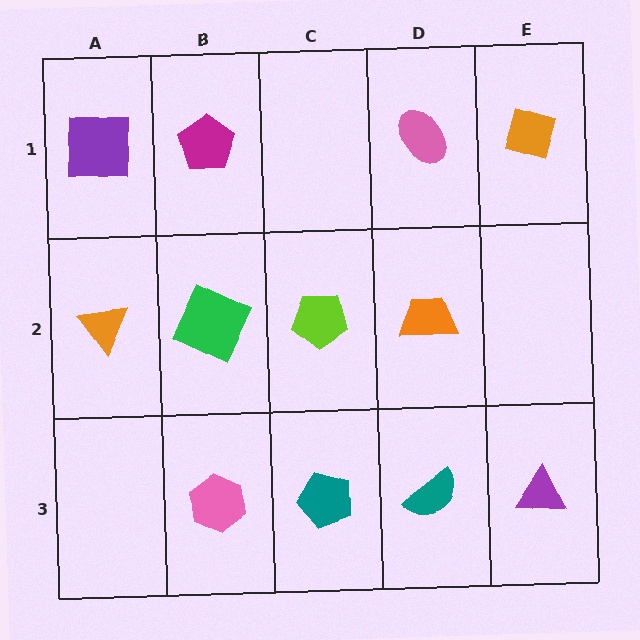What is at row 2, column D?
An orange trapezoid.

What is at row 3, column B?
A pink hexagon.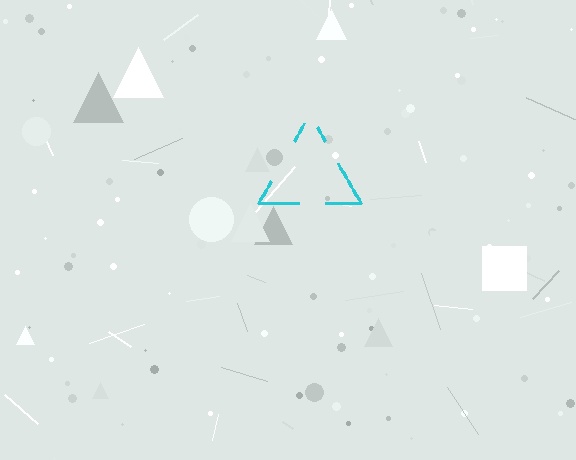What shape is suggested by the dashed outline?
The dashed outline suggests a triangle.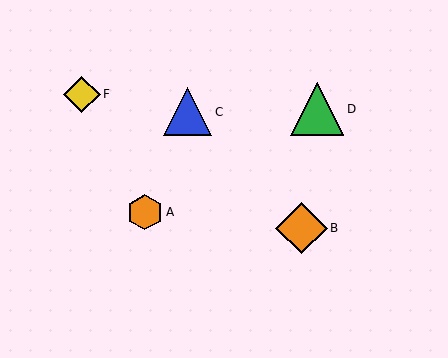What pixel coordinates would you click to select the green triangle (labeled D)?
Click at (317, 109) to select the green triangle D.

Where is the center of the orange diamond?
The center of the orange diamond is at (301, 228).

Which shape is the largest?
The green triangle (labeled D) is the largest.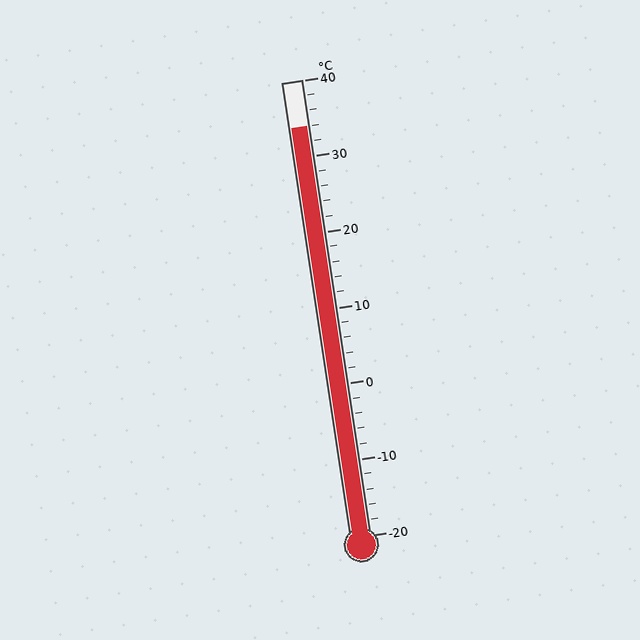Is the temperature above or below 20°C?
The temperature is above 20°C.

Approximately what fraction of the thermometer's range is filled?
The thermometer is filled to approximately 90% of its range.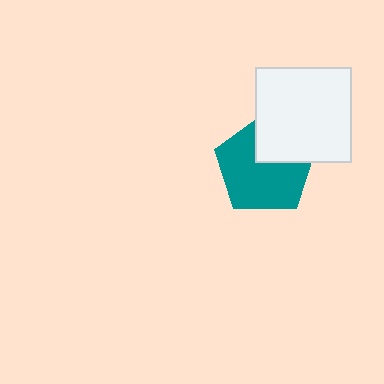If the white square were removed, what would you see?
You would see the complete teal pentagon.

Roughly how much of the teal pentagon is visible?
Most of it is visible (roughly 70%).